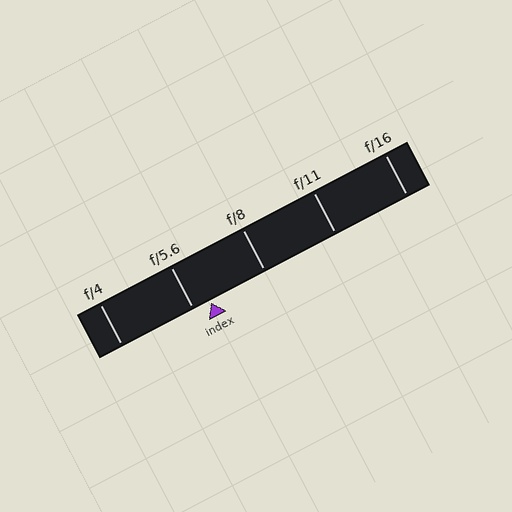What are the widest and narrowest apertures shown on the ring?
The widest aperture shown is f/4 and the narrowest is f/16.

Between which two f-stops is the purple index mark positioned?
The index mark is between f/5.6 and f/8.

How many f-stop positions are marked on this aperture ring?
There are 5 f-stop positions marked.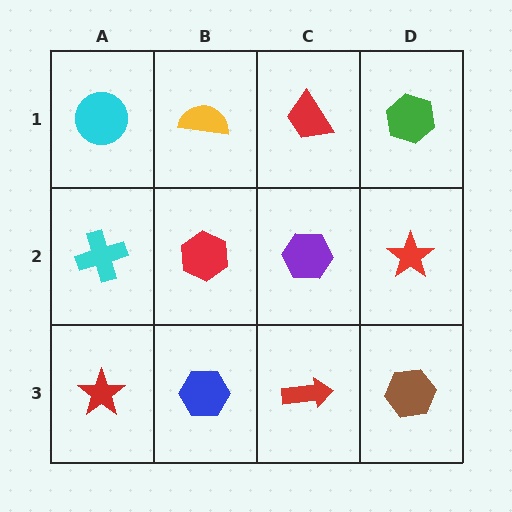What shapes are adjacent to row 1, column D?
A red star (row 2, column D), a red trapezoid (row 1, column C).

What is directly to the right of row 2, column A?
A red hexagon.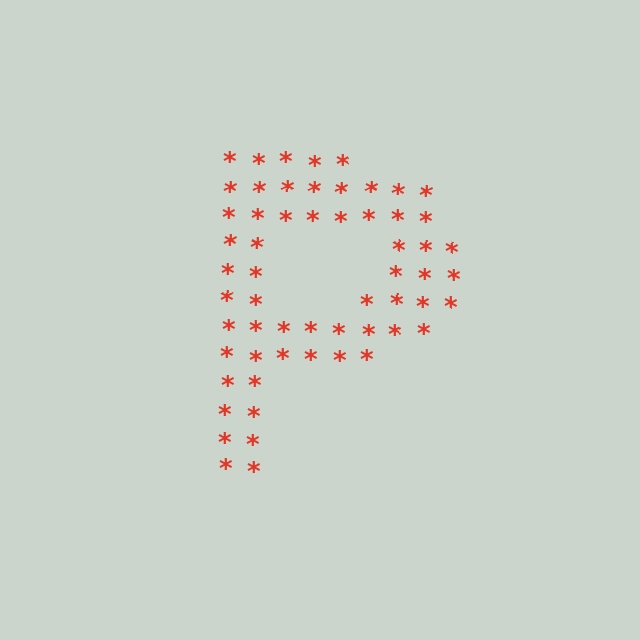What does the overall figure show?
The overall figure shows the letter P.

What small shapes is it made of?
It is made of small asterisks.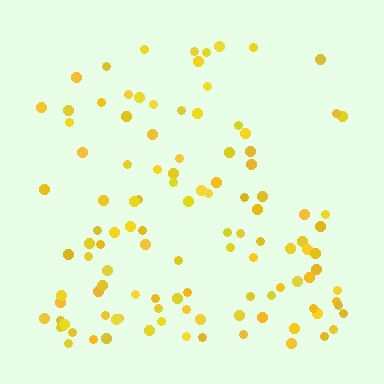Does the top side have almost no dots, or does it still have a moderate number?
Still a moderate number, just noticeably fewer than the bottom.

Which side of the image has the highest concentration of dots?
The bottom.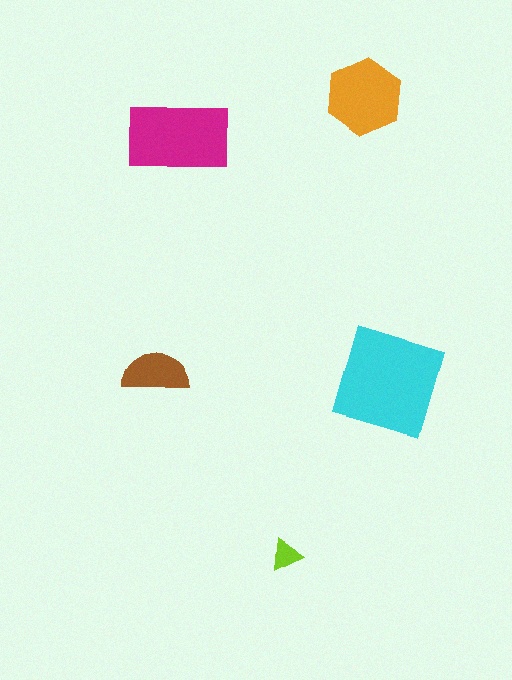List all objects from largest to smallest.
The cyan square, the magenta rectangle, the orange hexagon, the brown semicircle, the lime triangle.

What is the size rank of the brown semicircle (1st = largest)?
4th.